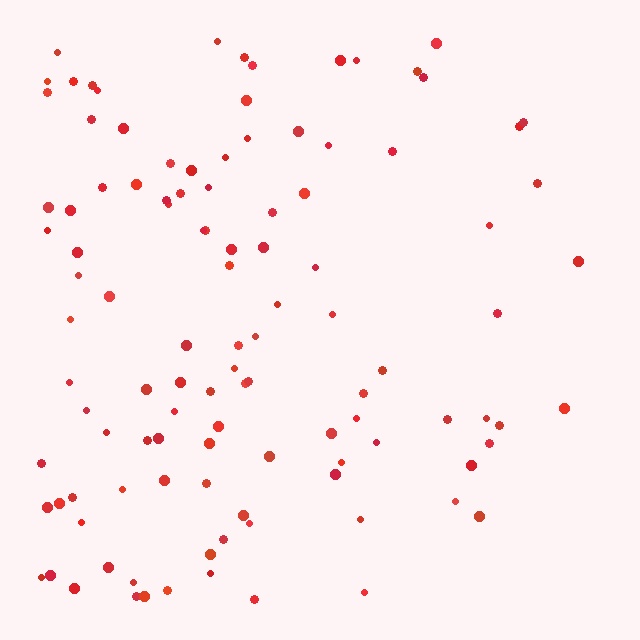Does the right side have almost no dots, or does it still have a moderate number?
Still a moderate number, just noticeably fewer than the left.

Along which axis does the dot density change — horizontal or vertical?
Horizontal.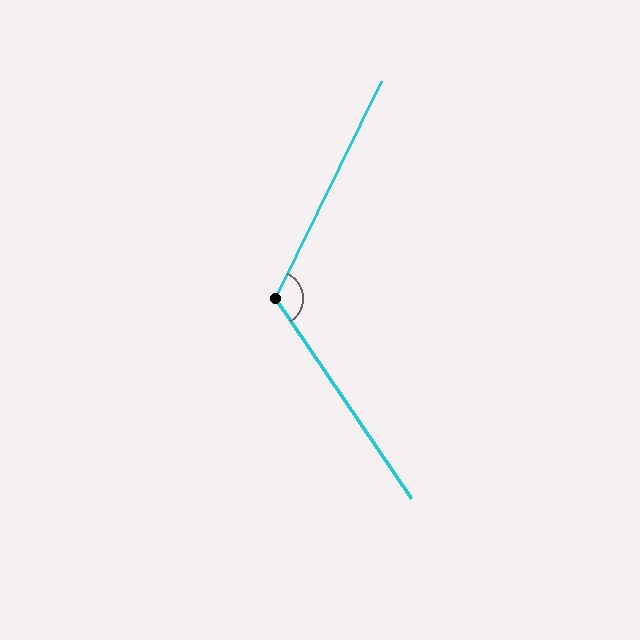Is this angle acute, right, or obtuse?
It is obtuse.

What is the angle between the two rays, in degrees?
Approximately 120 degrees.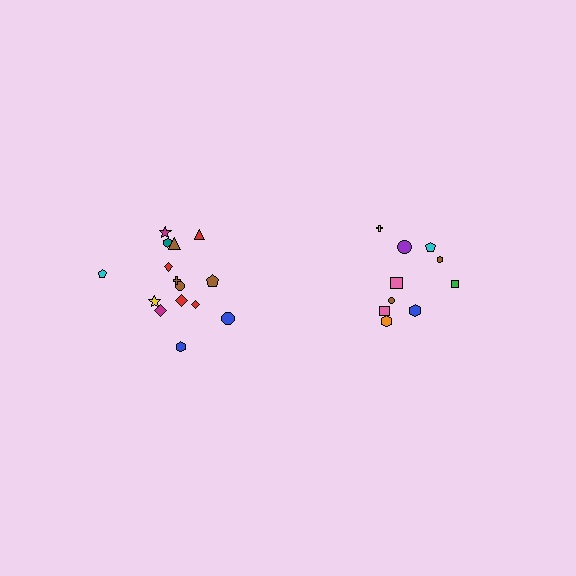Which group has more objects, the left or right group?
The left group.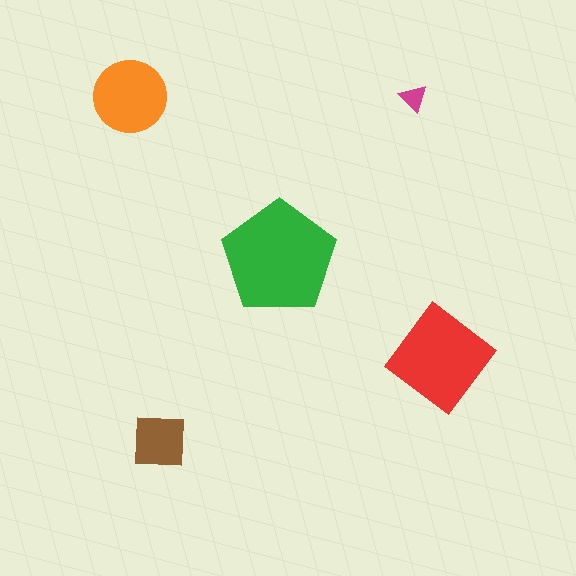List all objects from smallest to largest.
The magenta triangle, the brown square, the orange circle, the red diamond, the green pentagon.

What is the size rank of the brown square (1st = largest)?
4th.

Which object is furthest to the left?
The orange circle is leftmost.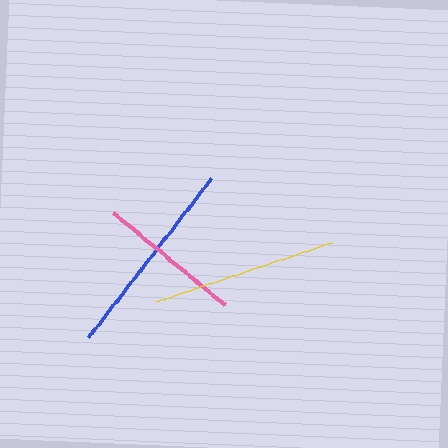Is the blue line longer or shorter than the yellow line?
The blue line is longer than the yellow line.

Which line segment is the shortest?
The pink line is the shortest at approximately 145 pixels.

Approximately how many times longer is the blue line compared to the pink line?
The blue line is approximately 1.4 times the length of the pink line.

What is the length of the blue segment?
The blue segment is approximately 202 pixels long.